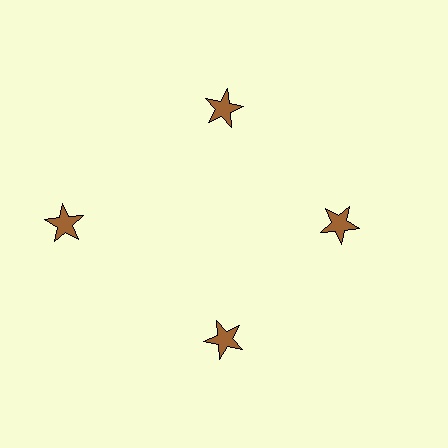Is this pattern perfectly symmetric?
No. The 4 brown stars are arranged in a ring, but one element near the 9 o'clock position is pushed outward from the center, breaking the 4-fold rotational symmetry.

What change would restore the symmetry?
The symmetry would be restored by moving it inward, back onto the ring so that all 4 stars sit at equal angles and equal distance from the center.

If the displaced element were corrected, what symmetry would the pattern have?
It would have 4-fold rotational symmetry — the pattern would map onto itself every 90 degrees.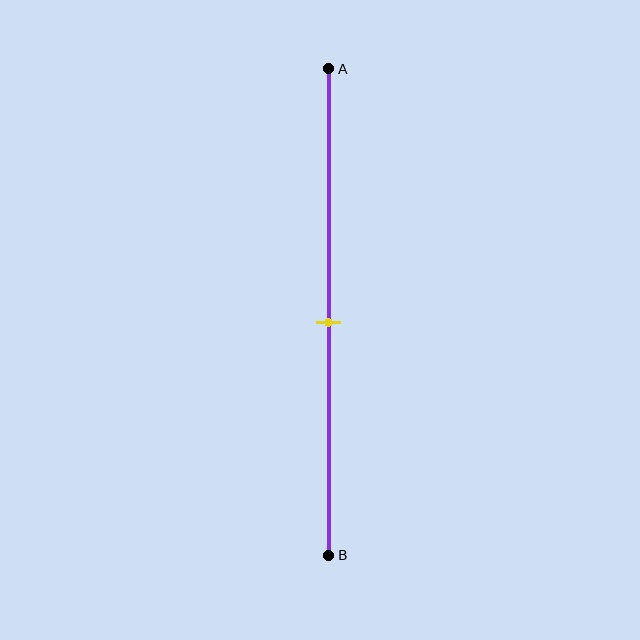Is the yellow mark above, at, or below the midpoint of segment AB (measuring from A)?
The yellow mark is approximately at the midpoint of segment AB.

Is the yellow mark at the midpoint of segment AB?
Yes, the mark is approximately at the midpoint.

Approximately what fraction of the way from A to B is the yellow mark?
The yellow mark is approximately 50% of the way from A to B.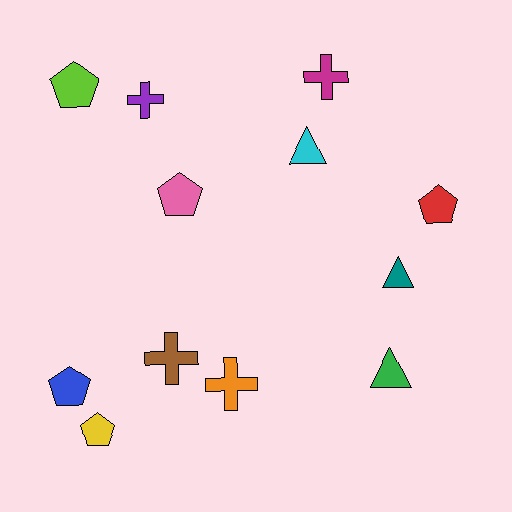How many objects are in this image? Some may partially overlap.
There are 12 objects.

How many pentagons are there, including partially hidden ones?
There are 5 pentagons.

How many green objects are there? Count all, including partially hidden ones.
There is 1 green object.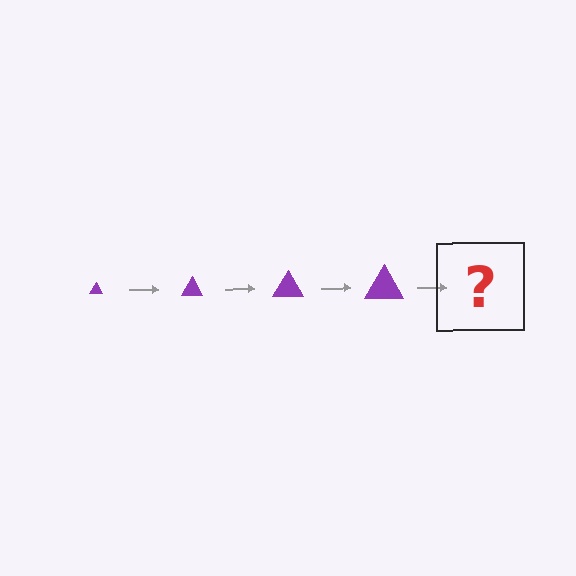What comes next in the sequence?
The next element should be a purple triangle, larger than the previous one.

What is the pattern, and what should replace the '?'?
The pattern is that the triangle gets progressively larger each step. The '?' should be a purple triangle, larger than the previous one.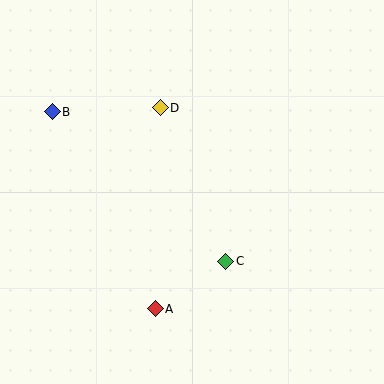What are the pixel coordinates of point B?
Point B is at (52, 112).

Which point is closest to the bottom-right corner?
Point C is closest to the bottom-right corner.